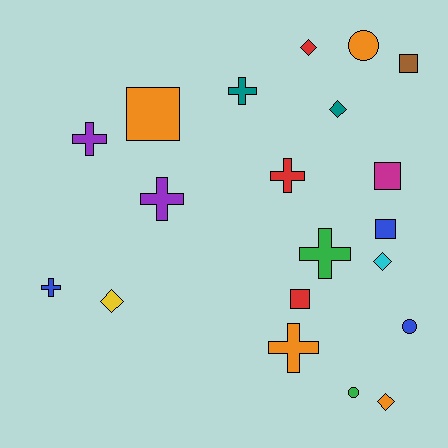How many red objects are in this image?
There are 3 red objects.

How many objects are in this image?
There are 20 objects.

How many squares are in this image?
There are 5 squares.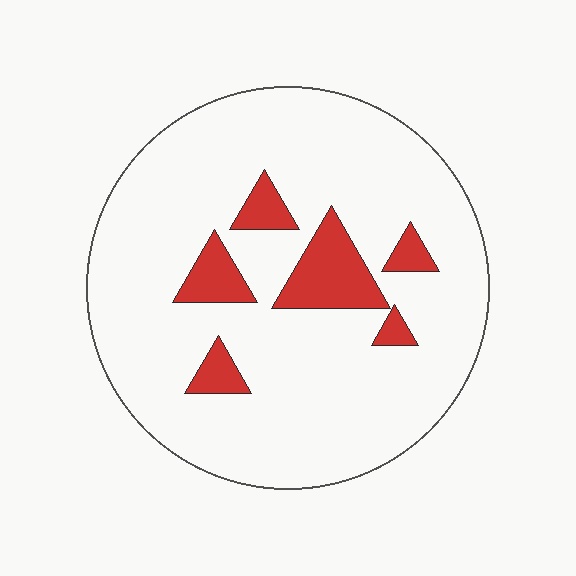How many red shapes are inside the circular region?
6.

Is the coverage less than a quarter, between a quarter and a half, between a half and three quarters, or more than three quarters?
Less than a quarter.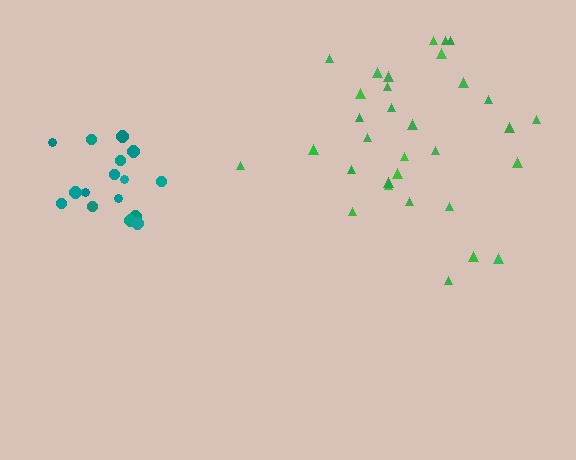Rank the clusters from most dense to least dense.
teal, green.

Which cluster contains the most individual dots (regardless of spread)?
Green (32).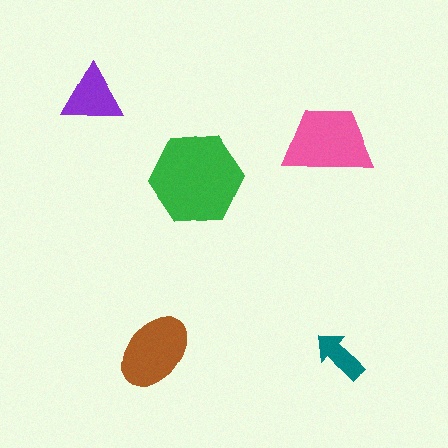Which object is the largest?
The green hexagon.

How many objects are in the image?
There are 5 objects in the image.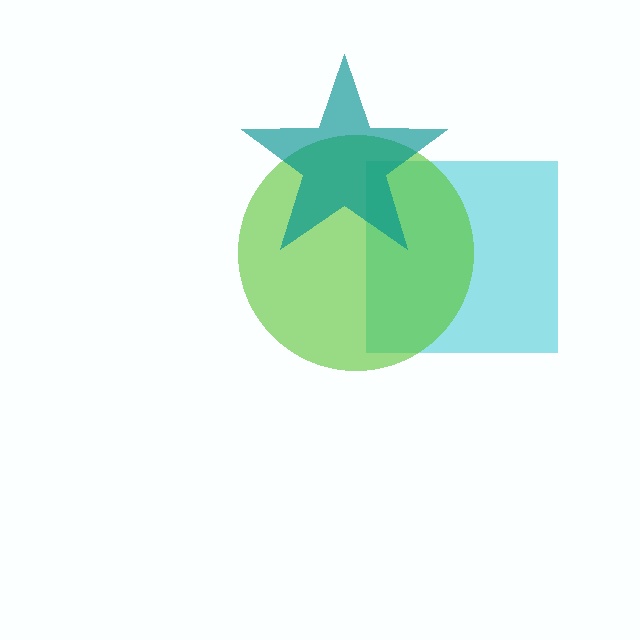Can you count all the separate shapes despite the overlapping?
Yes, there are 3 separate shapes.